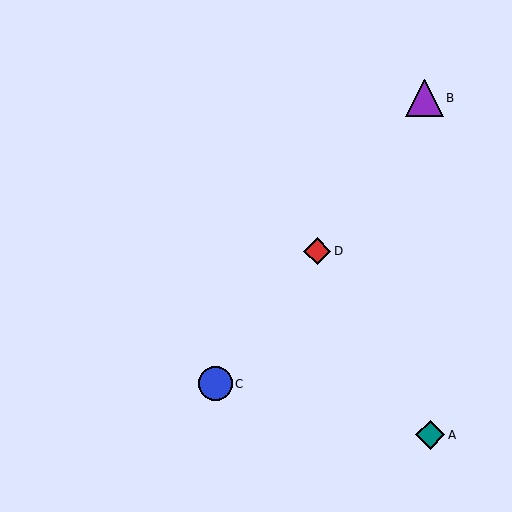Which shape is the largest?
The purple triangle (labeled B) is the largest.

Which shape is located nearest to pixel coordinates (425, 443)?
The teal diamond (labeled A) at (430, 435) is nearest to that location.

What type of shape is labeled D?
Shape D is a red diamond.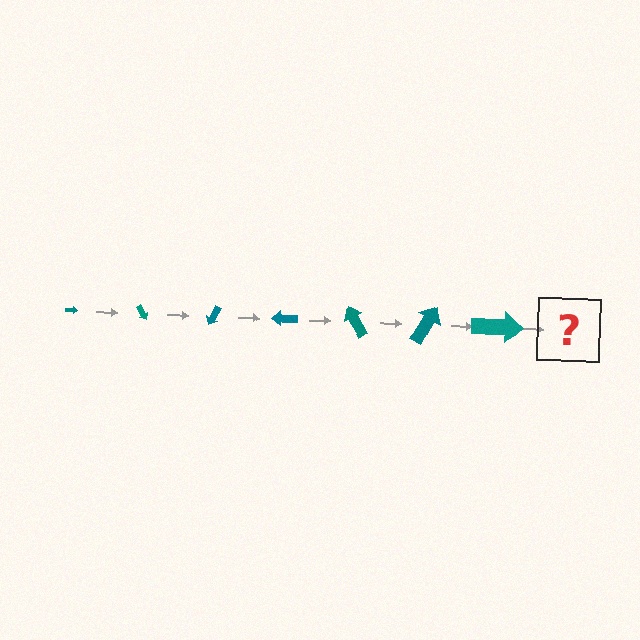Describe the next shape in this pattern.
It should be an arrow, larger than the previous one and rotated 420 degrees from the start.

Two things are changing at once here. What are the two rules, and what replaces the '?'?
The two rules are that the arrow grows larger each step and it rotates 60 degrees each step. The '?' should be an arrow, larger than the previous one and rotated 420 degrees from the start.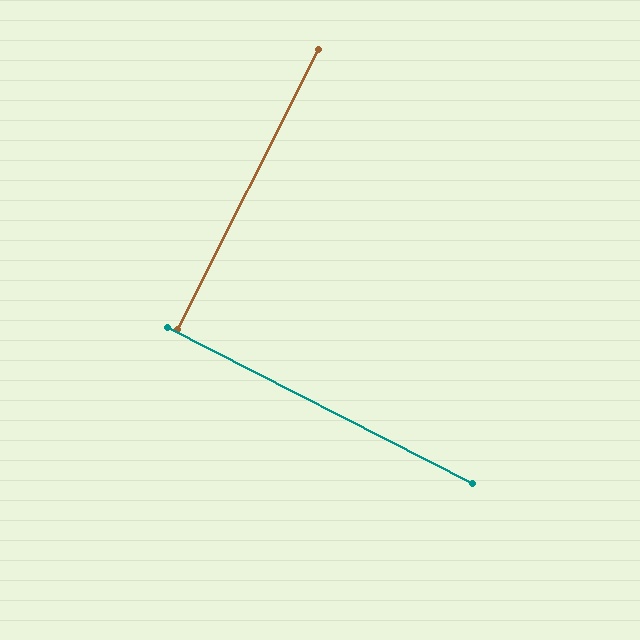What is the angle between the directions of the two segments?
Approximately 90 degrees.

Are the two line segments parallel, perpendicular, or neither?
Perpendicular — they meet at approximately 90°.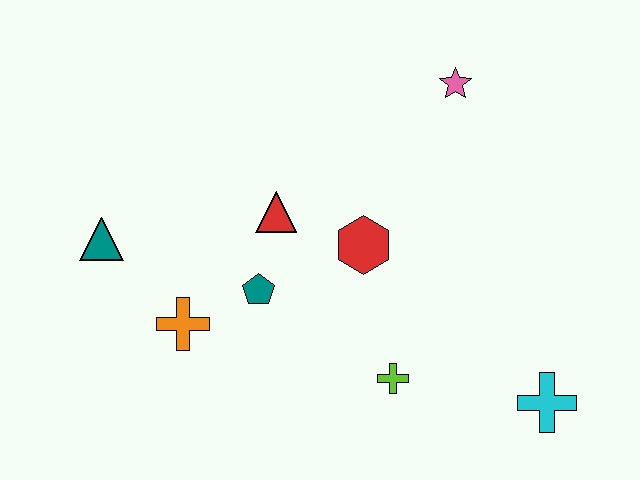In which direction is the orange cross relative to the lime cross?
The orange cross is to the left of the lime cross.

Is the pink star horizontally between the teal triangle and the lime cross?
No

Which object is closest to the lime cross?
The red hexagon is closest to the lime cross.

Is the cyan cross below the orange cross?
Yes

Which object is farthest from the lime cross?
The teal triangle is farthest from the lime cross.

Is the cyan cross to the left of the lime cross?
No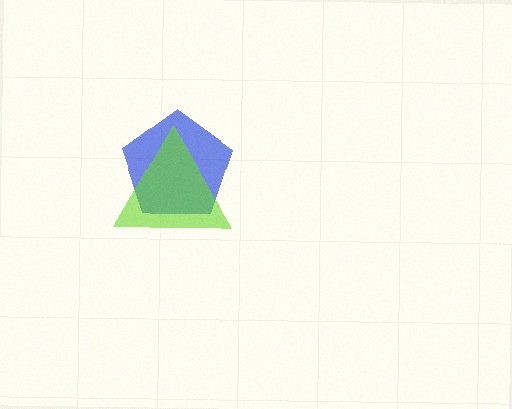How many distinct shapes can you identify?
There are 2 distinct shapes: a blue pentagon, a lime triangle.